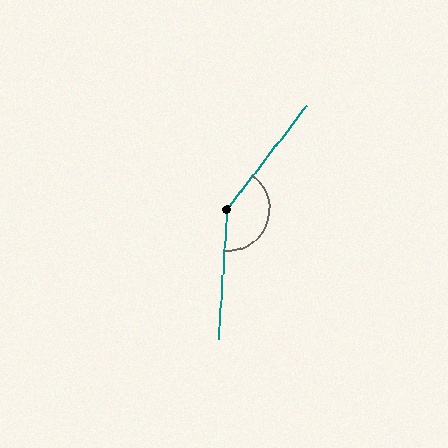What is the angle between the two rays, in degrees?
Approximately 146 degrees.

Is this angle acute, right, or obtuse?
It is obtuse.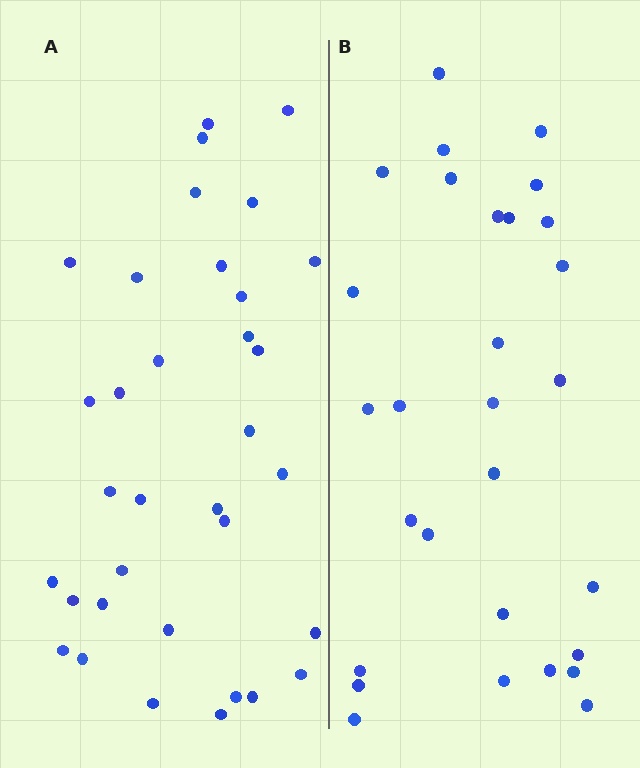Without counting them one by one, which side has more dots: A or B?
Region A (the left region) has more dots.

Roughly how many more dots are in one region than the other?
Region A has about 5 more dots than region B.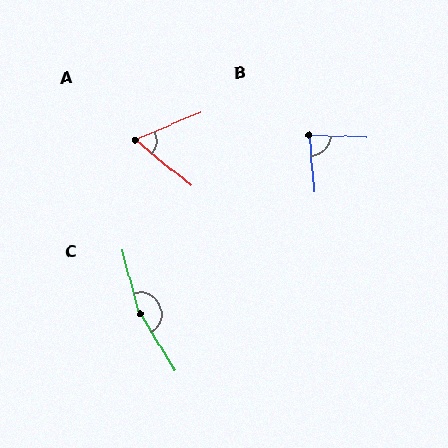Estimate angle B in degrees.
Approximately 83 degrees.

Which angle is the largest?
C, at approximately 164 degrees.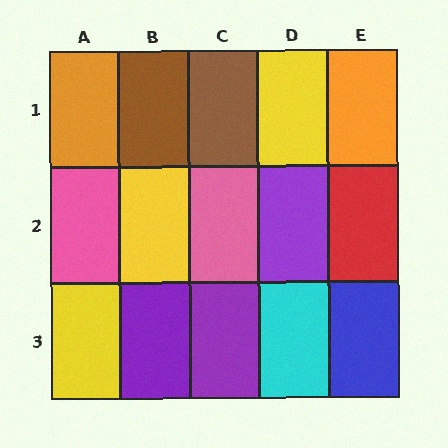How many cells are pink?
2 cells are pink.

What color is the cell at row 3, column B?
Purple.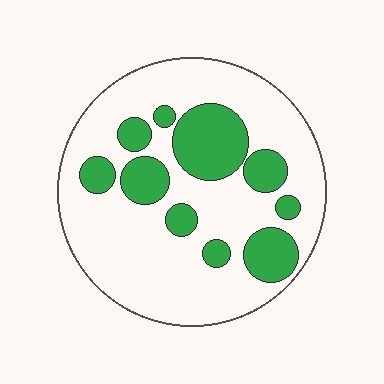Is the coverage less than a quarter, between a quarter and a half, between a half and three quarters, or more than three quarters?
Between a quarter and a half.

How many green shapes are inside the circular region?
10.